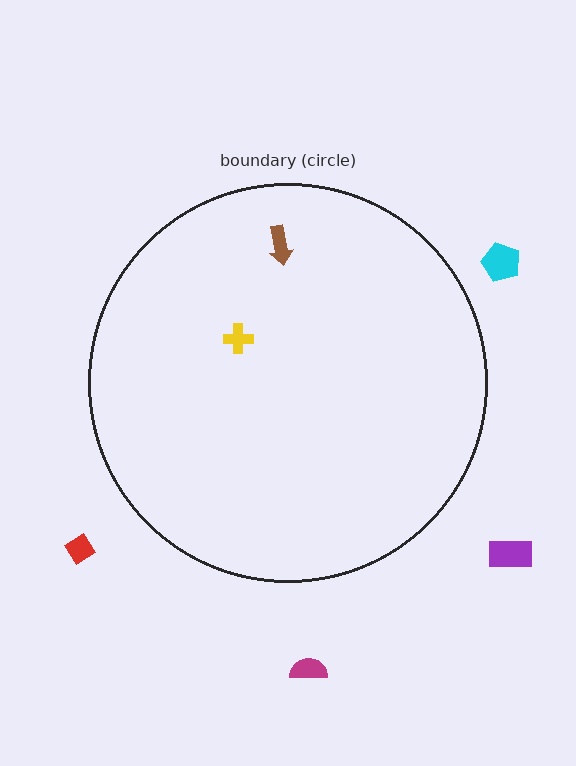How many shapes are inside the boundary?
2 inside, 4 outside.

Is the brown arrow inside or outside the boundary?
Inside.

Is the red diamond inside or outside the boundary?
Outside.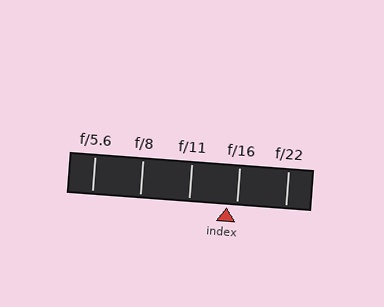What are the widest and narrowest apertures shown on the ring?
The widest aperture shown is f/5.6 and the narrowest is f/22.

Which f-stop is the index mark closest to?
The index mark is closest to f/16.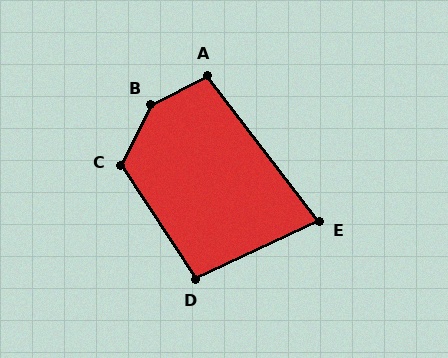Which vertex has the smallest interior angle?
E, at approximately 77 degrees.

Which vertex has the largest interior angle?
B, at approximately 143 degrees.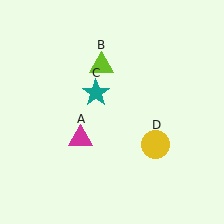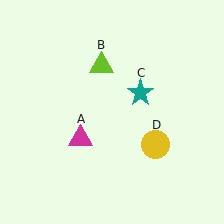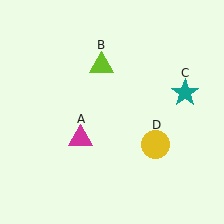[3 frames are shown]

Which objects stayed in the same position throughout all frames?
Magenta triangle (object A) and lime triangle (object B) and yellow circle (object D) remained stationary.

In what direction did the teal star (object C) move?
The teal star (object C) moved right.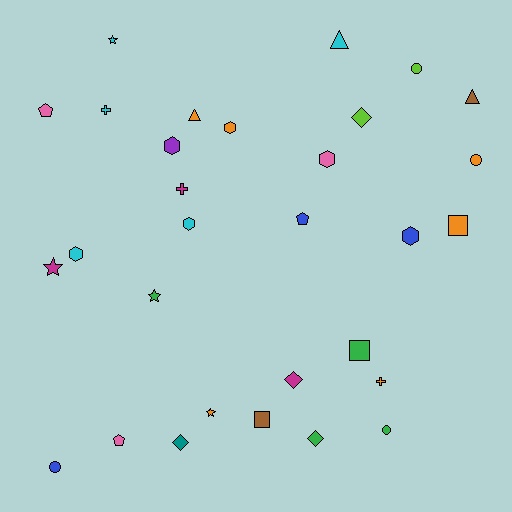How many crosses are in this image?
There are 3 crosses.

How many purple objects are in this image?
There is 1 purple object.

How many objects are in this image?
There are 30 objects.